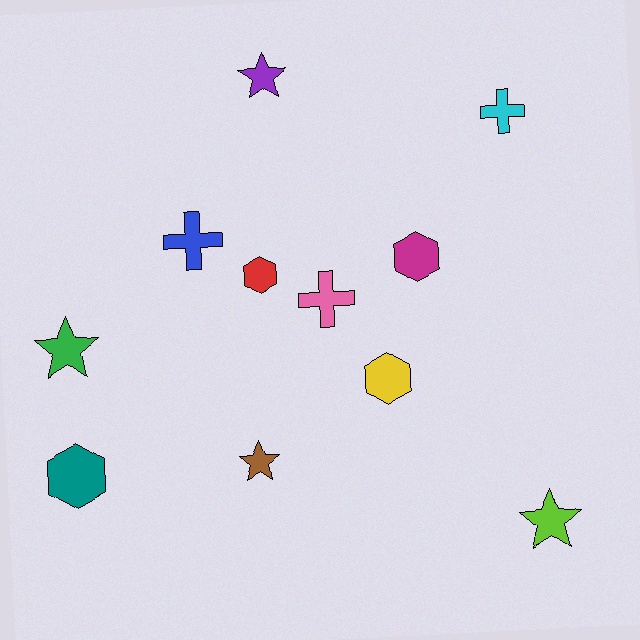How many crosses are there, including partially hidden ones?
There are 3 crosses.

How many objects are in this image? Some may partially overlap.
There are 11 objects.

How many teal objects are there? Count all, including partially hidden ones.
There is 1 teal object.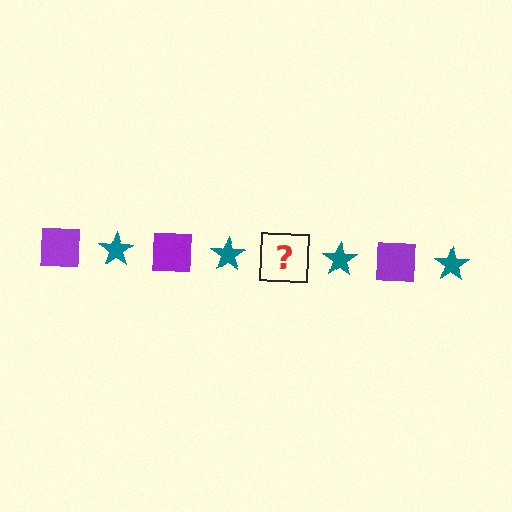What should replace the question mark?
The question mark should be replaced with a purple square.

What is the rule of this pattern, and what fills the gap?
The rule is that the pattern alternates between purple square and teal star. The gap should be filled with a purple square.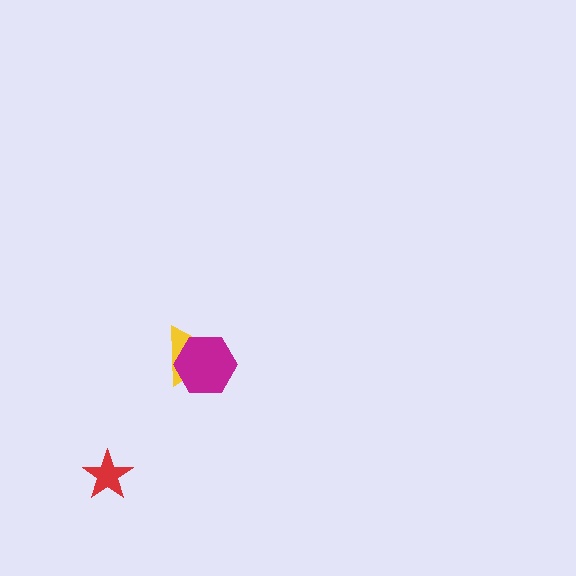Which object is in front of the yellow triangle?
The magenta hexagon is in front of the yellow triangle.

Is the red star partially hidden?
No, no other shape covers it.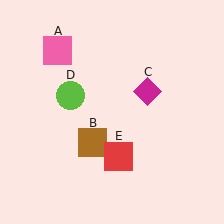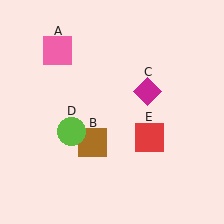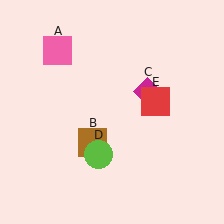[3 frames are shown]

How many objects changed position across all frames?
2 objects changed position: lime circle (object D), red square (object E).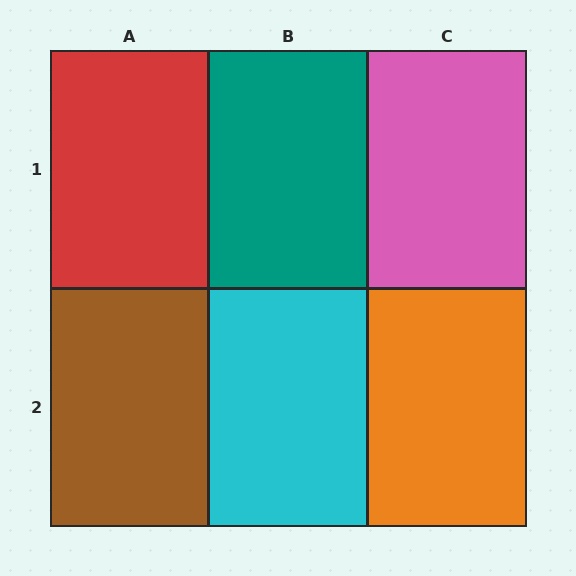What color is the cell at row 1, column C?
Pink.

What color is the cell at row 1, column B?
Teal.